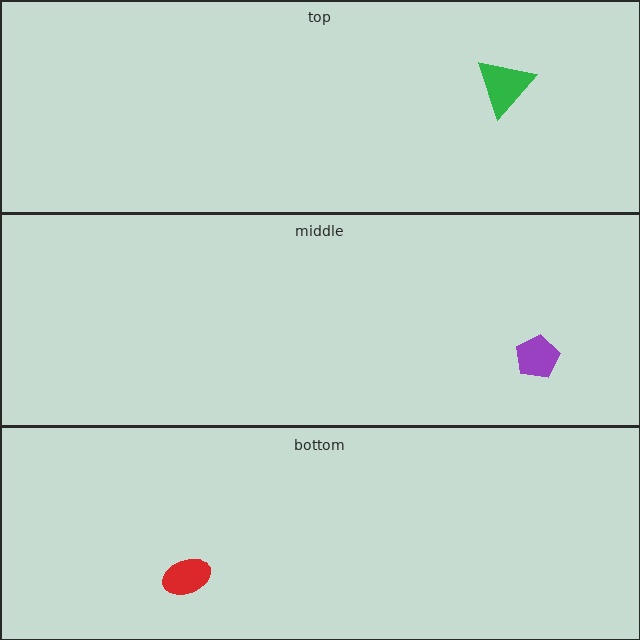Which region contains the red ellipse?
The bottom region.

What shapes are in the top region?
The green triangle.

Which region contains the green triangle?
The top region.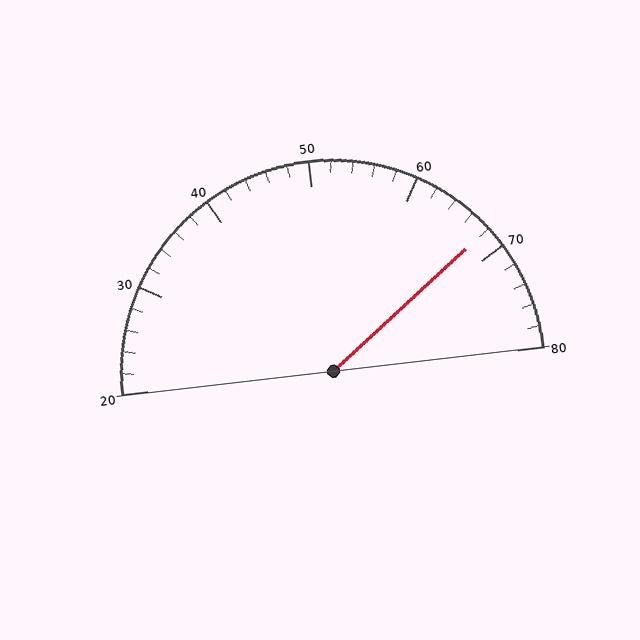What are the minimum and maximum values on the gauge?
The gauge ranges from 20 to 80.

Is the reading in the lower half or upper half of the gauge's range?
The reading is in the upper half of the range (20 to 80).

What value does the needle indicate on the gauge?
The needle indicates approximately 68.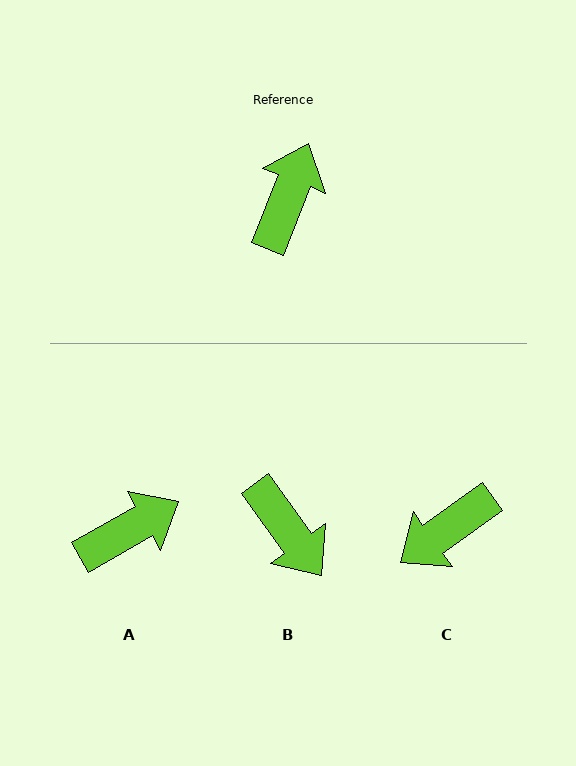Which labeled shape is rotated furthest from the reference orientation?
C, about 147 degrees away.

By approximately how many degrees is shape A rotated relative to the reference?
Approximately 39 degrees clockwise.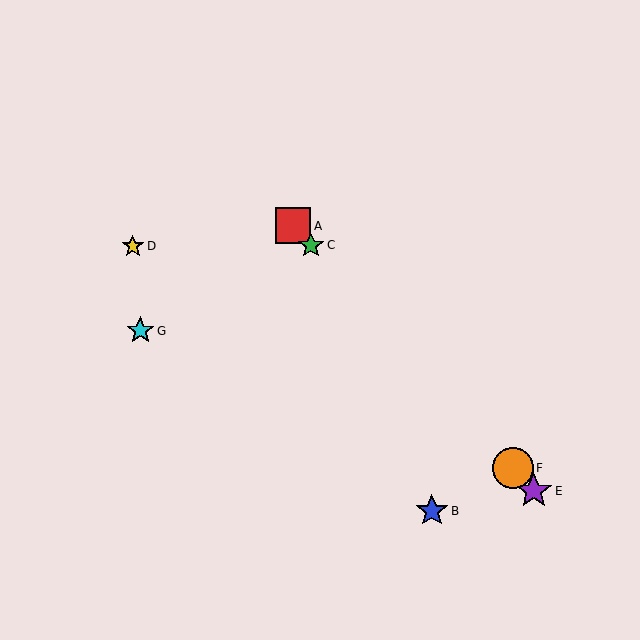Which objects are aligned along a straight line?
Objects A, C, E, F are aligned along a straight line.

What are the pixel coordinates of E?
Object E is at (534, 491).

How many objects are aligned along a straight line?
4 objects (A, C, E, F) are aligned along a straight line.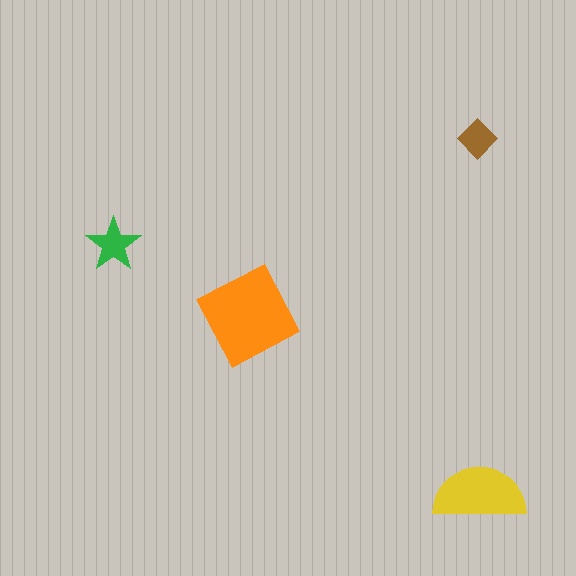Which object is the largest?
The orange square.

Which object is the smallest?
The brown diamond.